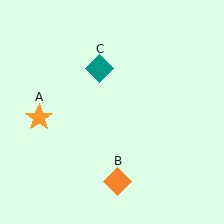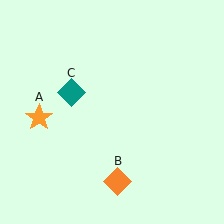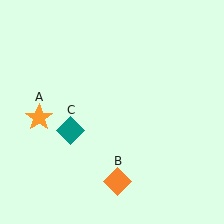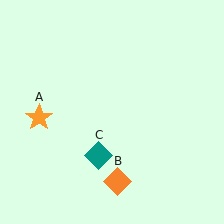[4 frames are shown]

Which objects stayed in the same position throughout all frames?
Orange star (object A) and orange diamond (object B) remained stationary.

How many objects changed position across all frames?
1 object changed position: teal diamond (object C).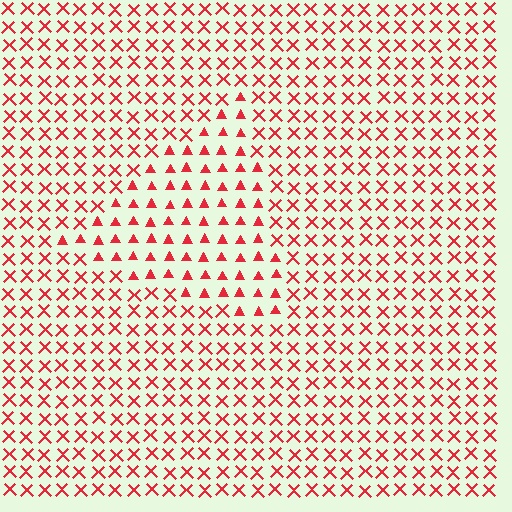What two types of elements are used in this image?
The image uses triangles inside the triangle region and X marks outside it.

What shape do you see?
I see a triangle.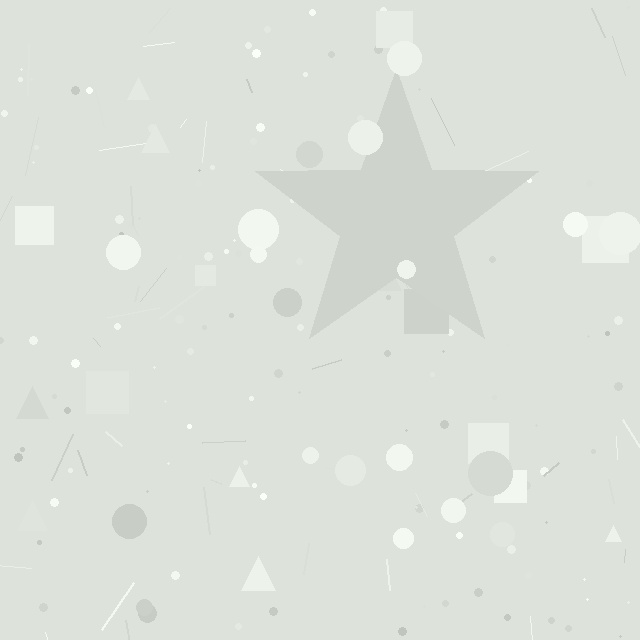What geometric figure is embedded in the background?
A star is embedded in the background.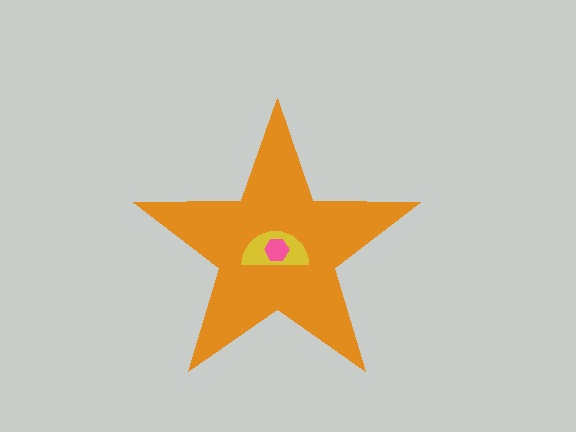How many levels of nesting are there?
3.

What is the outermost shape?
The orange star.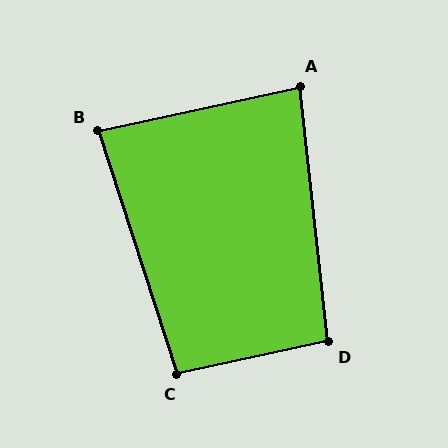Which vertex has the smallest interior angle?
A, at approximately 84 degrees.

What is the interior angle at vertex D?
Approximately 96 degrees (obtuse).